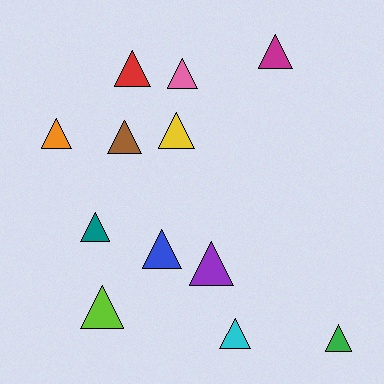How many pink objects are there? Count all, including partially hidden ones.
There is 1 pink object.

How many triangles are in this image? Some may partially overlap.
There are 12 triangles.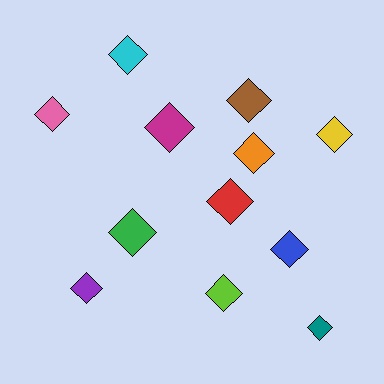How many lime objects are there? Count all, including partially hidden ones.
There is 1 lime object.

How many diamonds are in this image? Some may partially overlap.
There are 12 diamonds.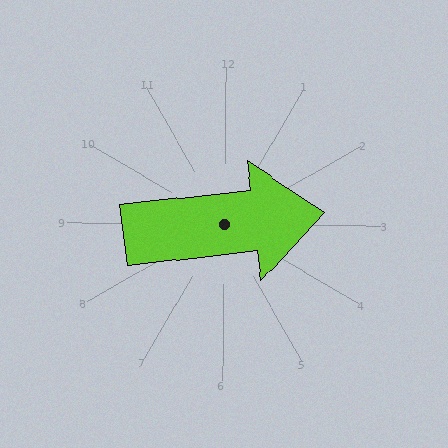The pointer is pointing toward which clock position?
Roughly 3 o'clock.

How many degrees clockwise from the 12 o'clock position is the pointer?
Approximately 83 degrees.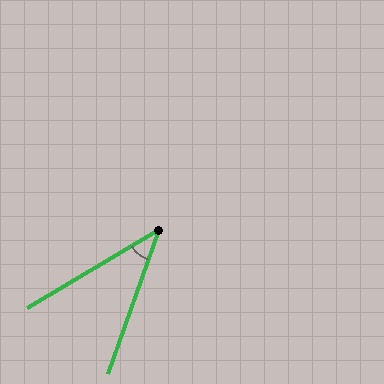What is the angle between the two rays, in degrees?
Approximately 40 degrees.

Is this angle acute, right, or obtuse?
It is acute.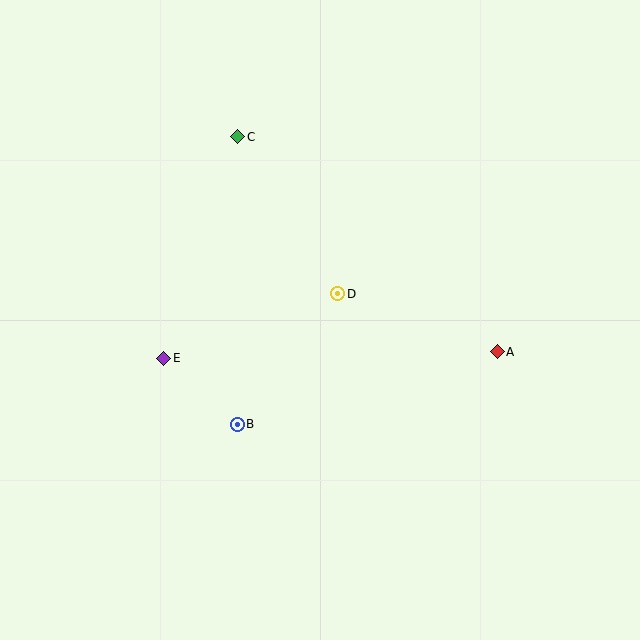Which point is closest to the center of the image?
Point D at (338, 294) is closest to the center.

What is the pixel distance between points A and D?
The distance between A and D is 170 pixels.